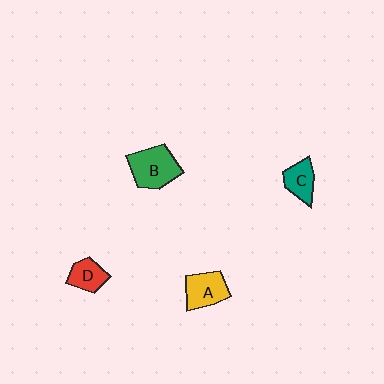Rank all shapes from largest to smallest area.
From largest to smallest: B (green), A (yellow), C (teal), D (red).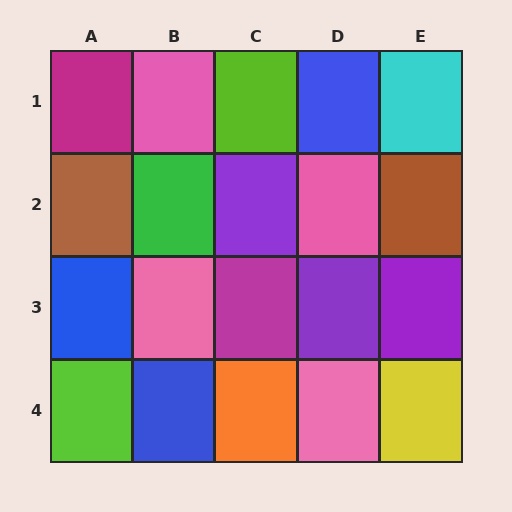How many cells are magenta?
2 cells are magenta.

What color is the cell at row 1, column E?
Cyan.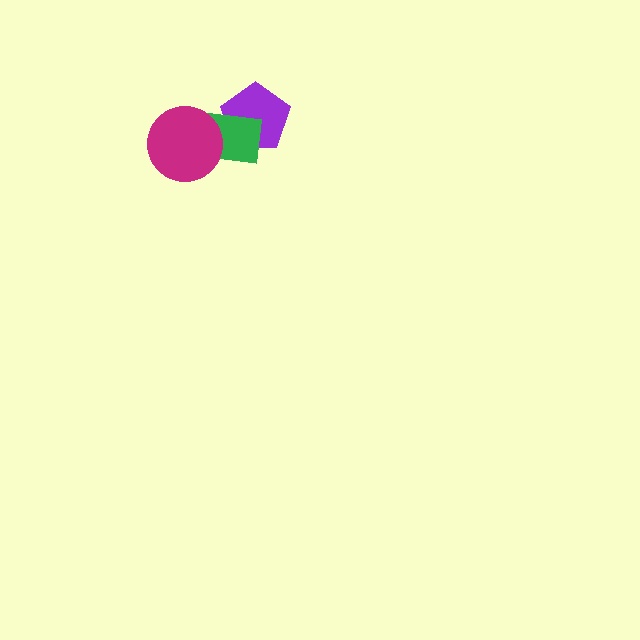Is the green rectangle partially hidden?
Yes, it is partially covered by another shape.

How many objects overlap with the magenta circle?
1 object overlaps with the magenta circle.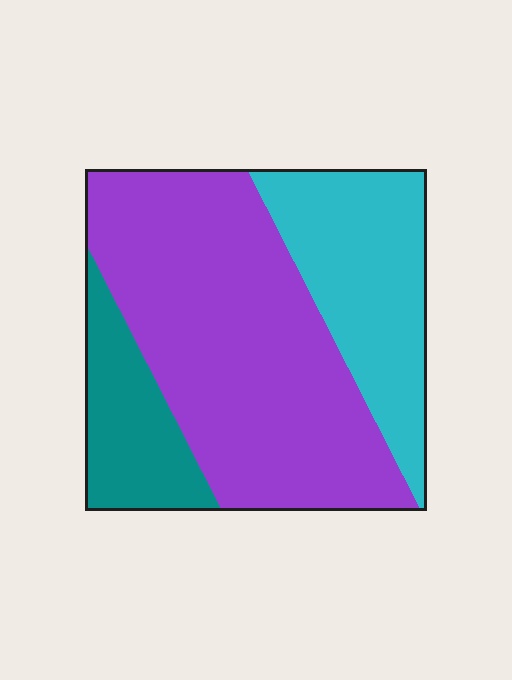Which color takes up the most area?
Purple, at roughly 55%.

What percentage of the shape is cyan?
Cyan covers around 25% of the shape.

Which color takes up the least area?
Teal, at roughly 15%.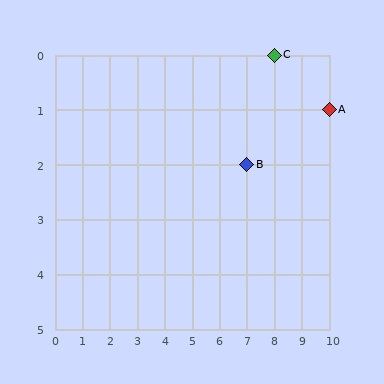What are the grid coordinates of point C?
Point C is at grid coordinates (8, 0).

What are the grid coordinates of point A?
Point A is at grid coordinates (10, 1).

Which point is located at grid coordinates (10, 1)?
Point A is at (10, 1).